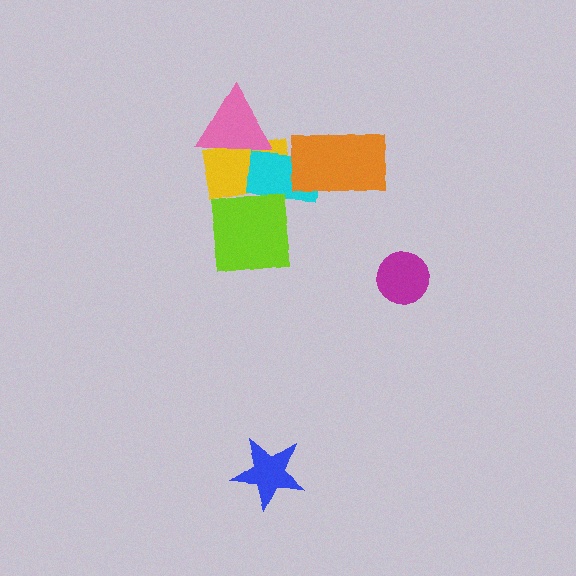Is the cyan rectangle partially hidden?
Yes, it is partially covered by another shape.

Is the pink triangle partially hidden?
Yes, it is partially covered by another shape.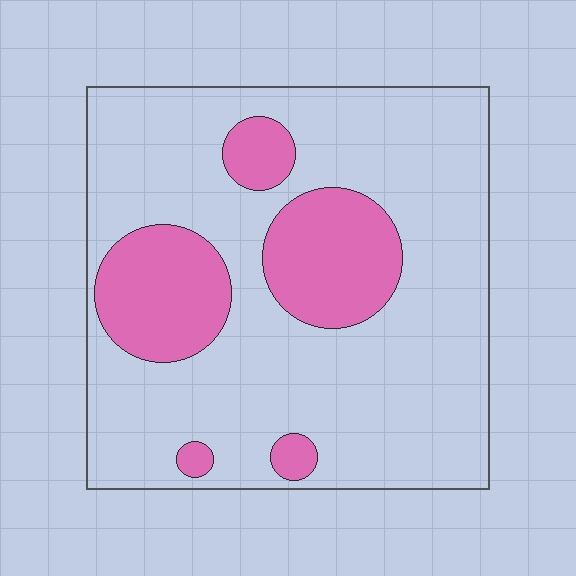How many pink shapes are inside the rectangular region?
5.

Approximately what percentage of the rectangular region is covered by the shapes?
Approximately 25%.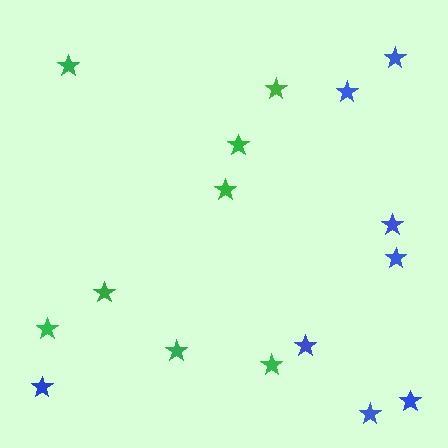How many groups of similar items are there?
There are 2 groups: one group of green stars (8) and one group of blue stars (8).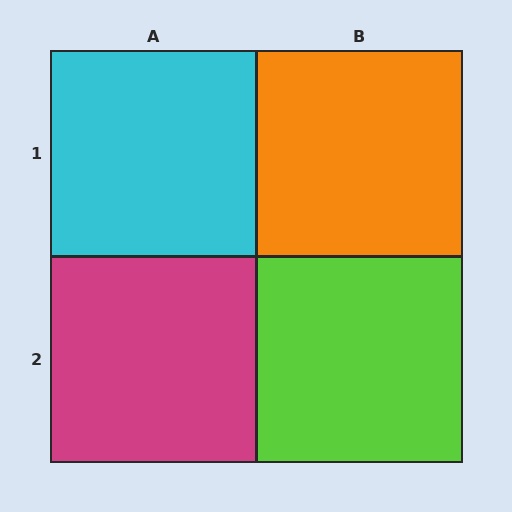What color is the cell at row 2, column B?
Lime.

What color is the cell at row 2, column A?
Magenta.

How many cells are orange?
1 cell is orange.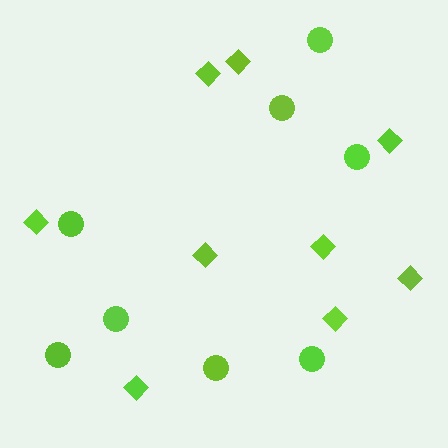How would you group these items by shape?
There are 2 groups: one group of circles (8) and one group of diamonds (9).